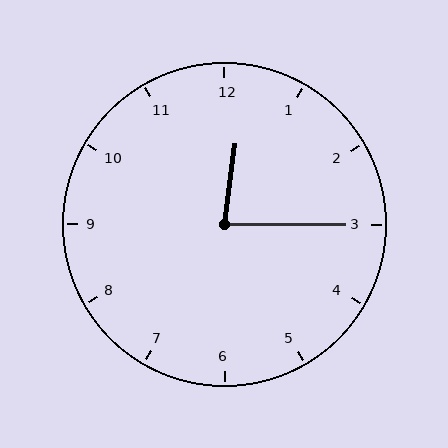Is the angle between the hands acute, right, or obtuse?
It is acute.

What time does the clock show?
12:15.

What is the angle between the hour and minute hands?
Approximately 82 degrees.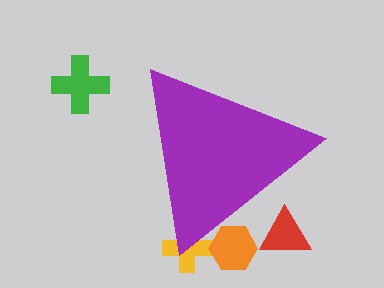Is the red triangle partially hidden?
Yes, the red triangle is partially hidden behind the purple triangle.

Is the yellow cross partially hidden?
Yes, the yellow cross is partially hidden behind the purple triangle.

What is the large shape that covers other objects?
A purple triangle.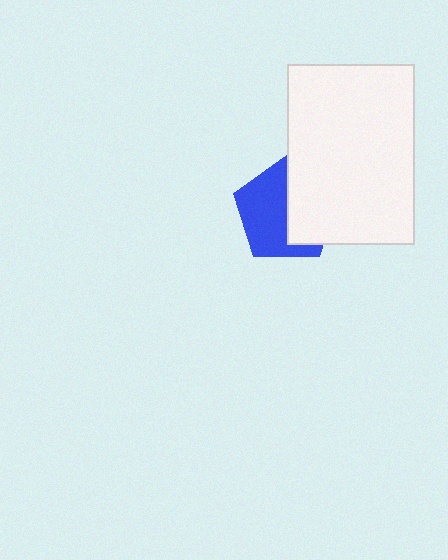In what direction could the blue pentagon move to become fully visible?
The blue pentagon could move left. That would shift it out from behind the white rectangle entirely.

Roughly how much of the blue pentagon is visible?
About half of it is visible (roughly 57%).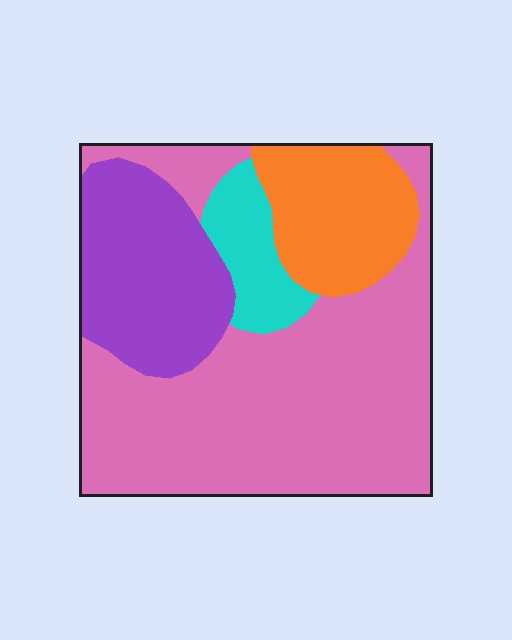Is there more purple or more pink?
Pink.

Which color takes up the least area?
Cyan, at roughly 10%.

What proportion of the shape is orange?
Orange takes up about one sixth (1/6) of the shape.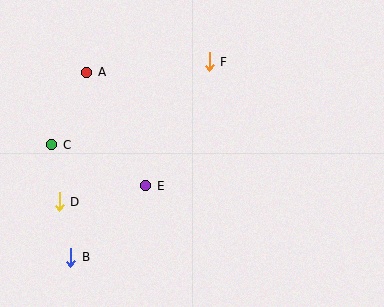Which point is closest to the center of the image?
Point E at (146, 186) is closest to the center.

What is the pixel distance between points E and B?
The distance between E and B is 104 pixels.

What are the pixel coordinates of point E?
Point E is at (146, 186).